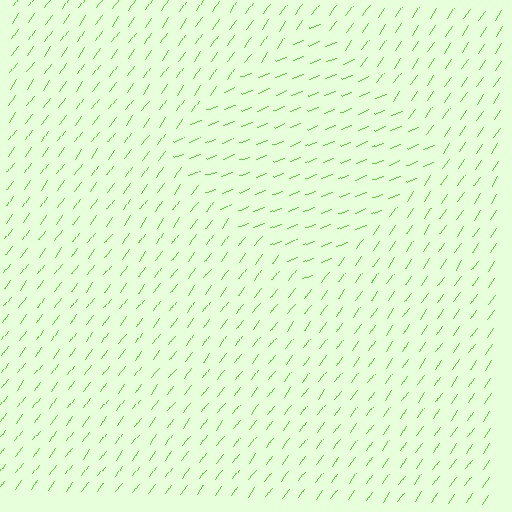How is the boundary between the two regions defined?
The boundary is defined purely by a change in line orientation (approximately 34 degrees difference). All lines are the same color and thickness.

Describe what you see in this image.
The image is filled with small lime line segments. A diamond region in the image has lines oriented differently from the surrounding lines, creating a visible texture boundary.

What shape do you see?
I see a diamond.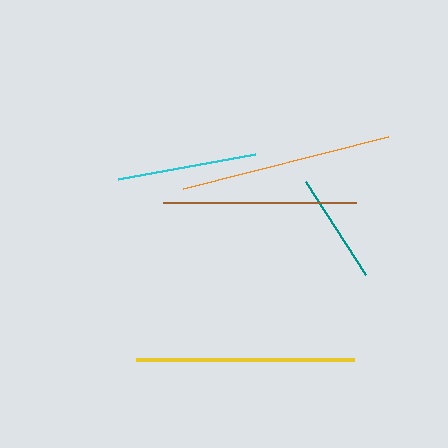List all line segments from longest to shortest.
From longest to shortest: yellow, orange, brown, cyan, teal.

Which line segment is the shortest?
The teal line is the shortest at approximately 110 pixels.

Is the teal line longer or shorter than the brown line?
The brown line is longer than the teal line.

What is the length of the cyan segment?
The cyan segment is approximately 139 pixels long.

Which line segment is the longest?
The yellow line is the longest at approximately 218 pixels.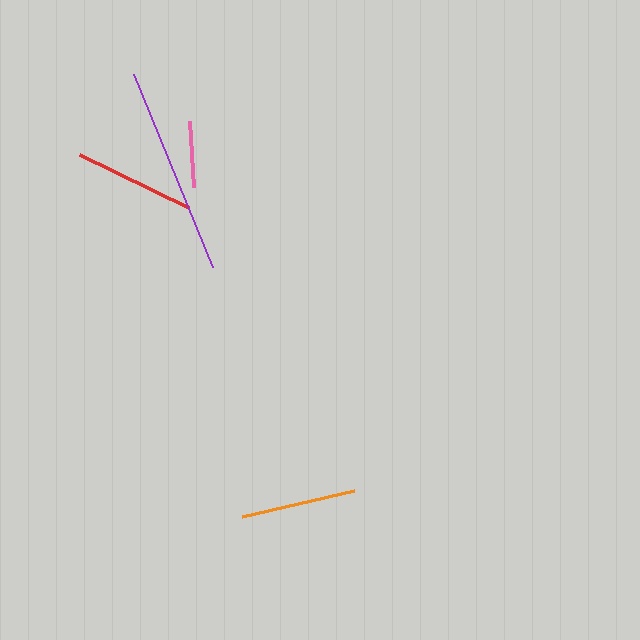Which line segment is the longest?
The purple line is the longest at approximately 208 pixels.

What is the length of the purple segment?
The purple segment is approximately 208 pixels long.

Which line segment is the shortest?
The pink line is the shortest at approximately 67 pixels.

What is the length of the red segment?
The red segment is approximately 122 pixels long.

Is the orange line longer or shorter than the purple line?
The purple line is longer than the orange line.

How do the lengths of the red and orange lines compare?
The red and orange lines are approximately the same length.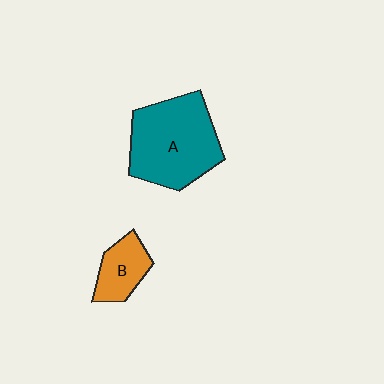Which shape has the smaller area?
Shape B (orange).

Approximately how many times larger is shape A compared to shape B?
Approximately 2.5 times.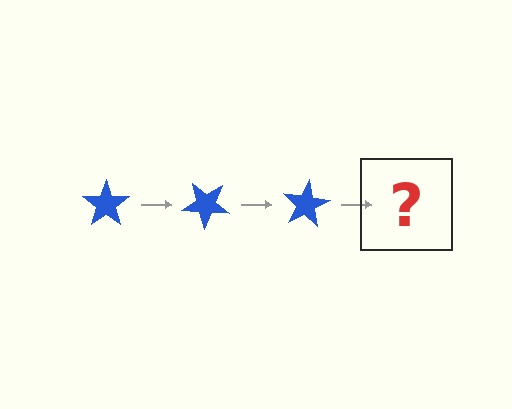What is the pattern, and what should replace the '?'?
The pattern is that the star rotates 40 degrees each step. The '?' should be a blue star rotated 120 degrees.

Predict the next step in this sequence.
The next step is a blue star rotated 120 degrees.